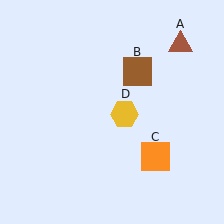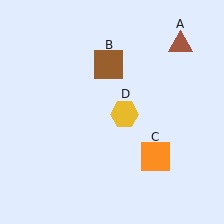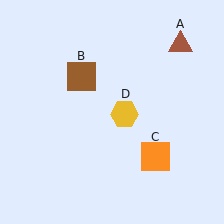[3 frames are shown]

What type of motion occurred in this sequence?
The brown square (object B) rotated counterclockwise around the center of the scene.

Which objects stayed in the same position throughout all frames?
Brown triangle (object A) and orange square (object C) and yellow hexagon (object D) remained stationary.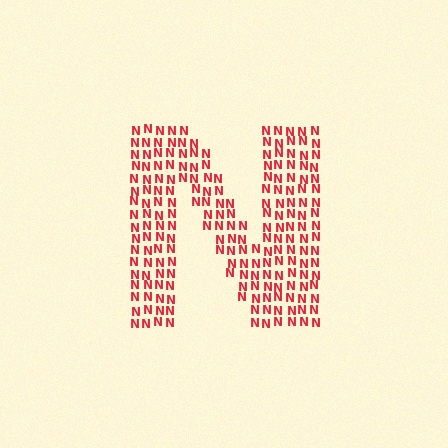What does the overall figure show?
The overall figure shows the letter N.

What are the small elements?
The small elements are letter N's.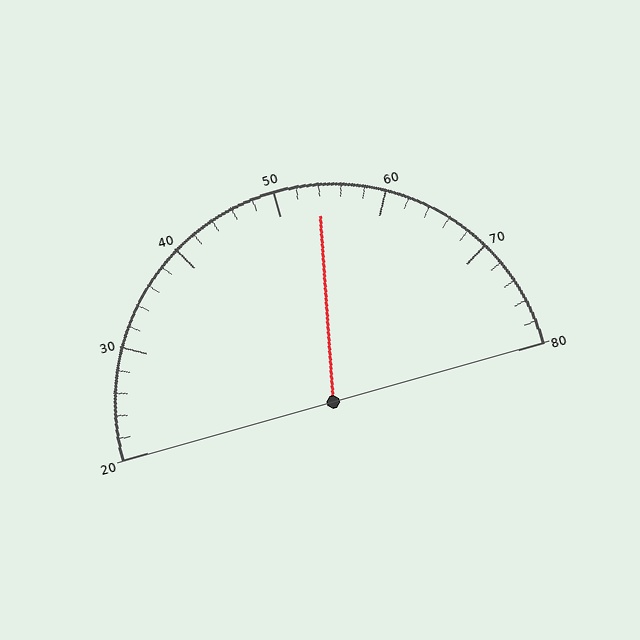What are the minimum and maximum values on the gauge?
The gauge ranges from 20 to 80.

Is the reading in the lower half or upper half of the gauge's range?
The reading is in the upper half of the range (20 to 80).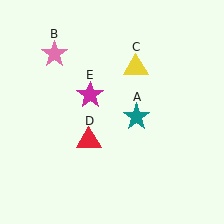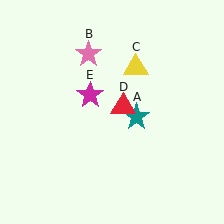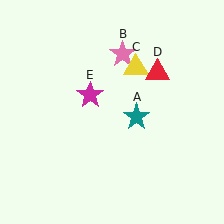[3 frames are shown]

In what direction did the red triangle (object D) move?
The red triangle (object D) moved up and to the right.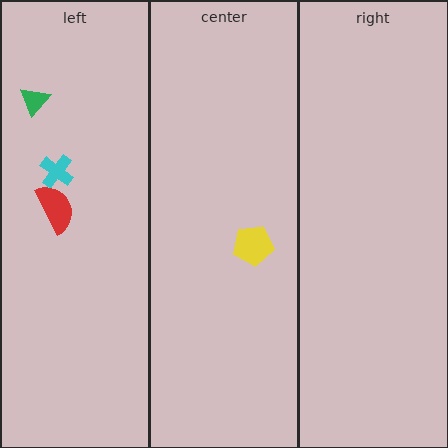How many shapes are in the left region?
3.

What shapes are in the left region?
The cyan cross, the green triangle, the red semicircle.